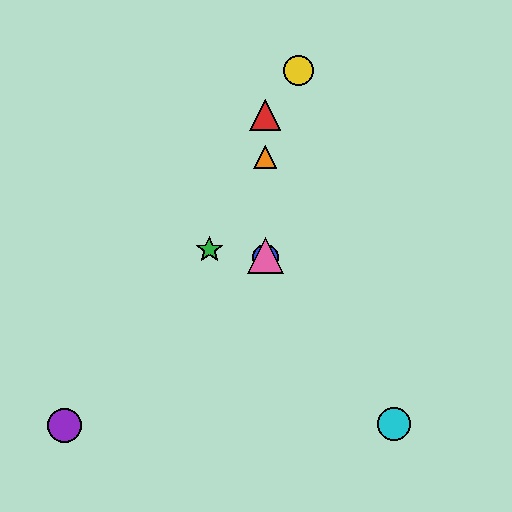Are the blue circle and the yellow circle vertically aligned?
No, the blue circle is at x≈265 and the yellow circle is at x≈298.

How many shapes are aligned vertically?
4 shapes (the red triangle, the blue circle, the orange triangle, the pink triangle) are aligned vertically.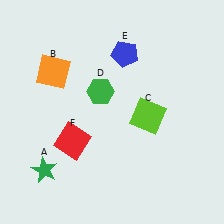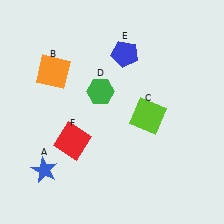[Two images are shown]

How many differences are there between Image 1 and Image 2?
There is 1 difference between the two images.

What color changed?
The star (A) changed from green in Image 1 to blue in Image 2.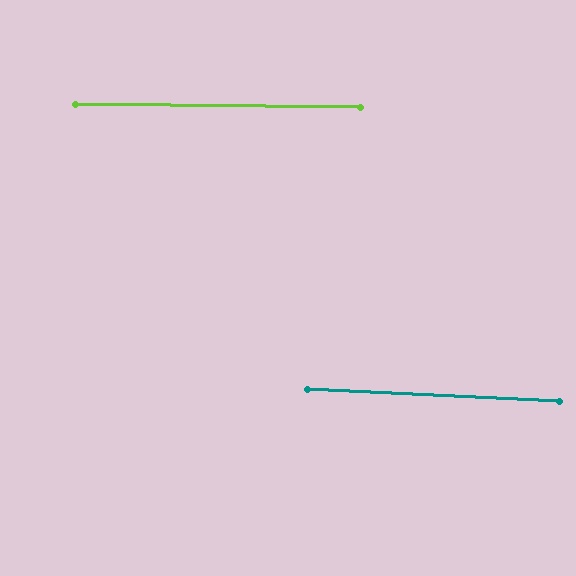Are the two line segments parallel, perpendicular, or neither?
Parallel — their directions differ by only 2.0°.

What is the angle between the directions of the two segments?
Approximately 2 degrees.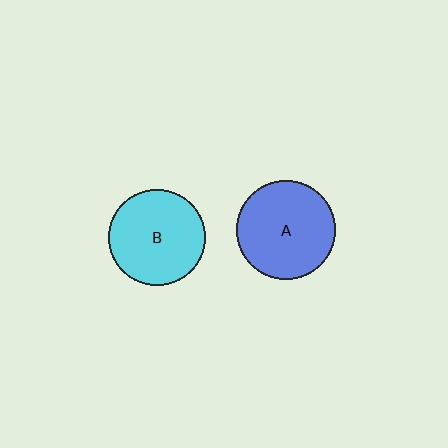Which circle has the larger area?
Circle A (blue).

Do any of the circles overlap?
No, none of the circles overlap.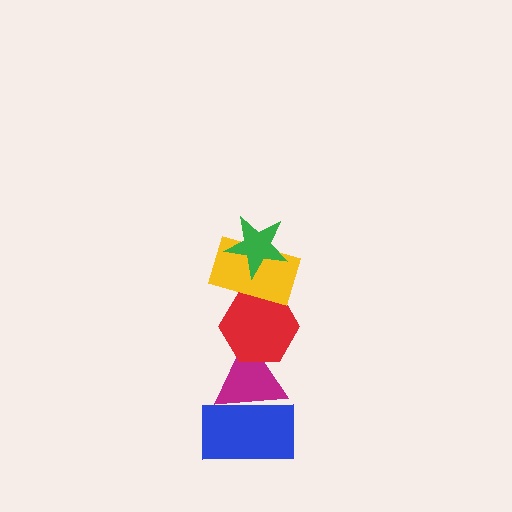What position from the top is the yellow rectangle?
The yellow rectangle is 2nd from the top.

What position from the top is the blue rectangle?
The blue rectangle is 5th from the top.